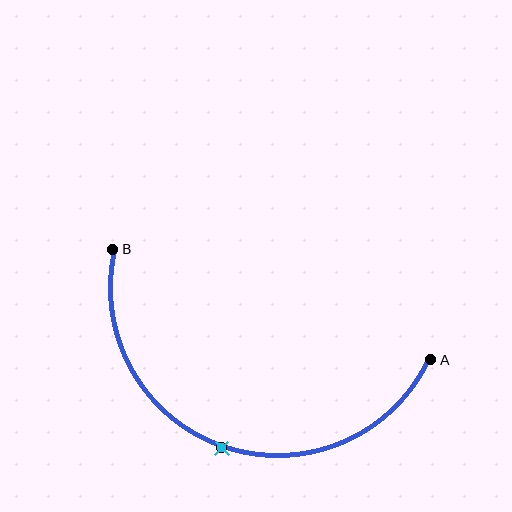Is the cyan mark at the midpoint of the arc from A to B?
Yes. The cyan mark lies on the arc at equal arc-length from both A and B — it is the arc midpoint.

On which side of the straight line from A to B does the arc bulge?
The arc bulges below the straight line connecting A and B.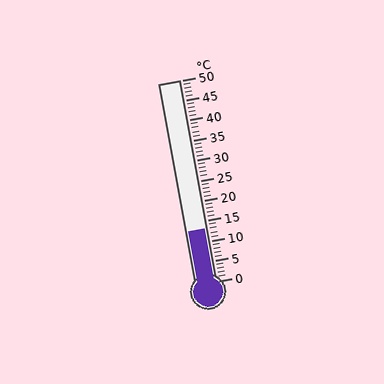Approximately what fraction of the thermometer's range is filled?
The thermometer is filled to approximately 25% of its range.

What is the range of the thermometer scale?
The thermometer scale ranges from 0°C to 50°C.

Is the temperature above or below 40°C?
The temperature is below 40°C.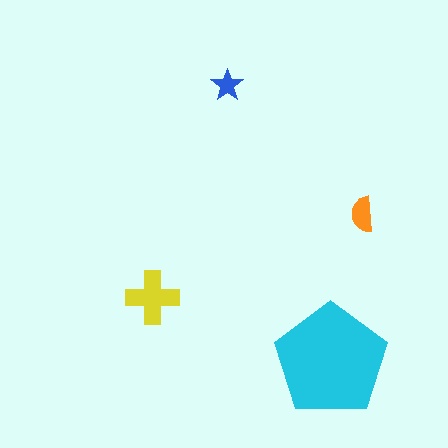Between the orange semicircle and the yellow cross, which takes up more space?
The yellow cross.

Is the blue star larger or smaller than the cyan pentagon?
Smaller.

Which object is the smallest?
The blue star.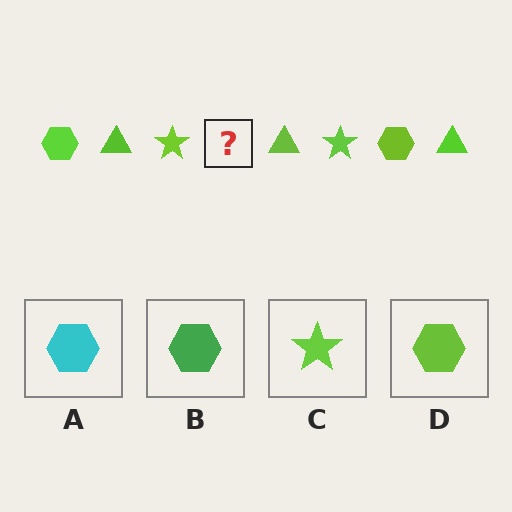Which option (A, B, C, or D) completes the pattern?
D.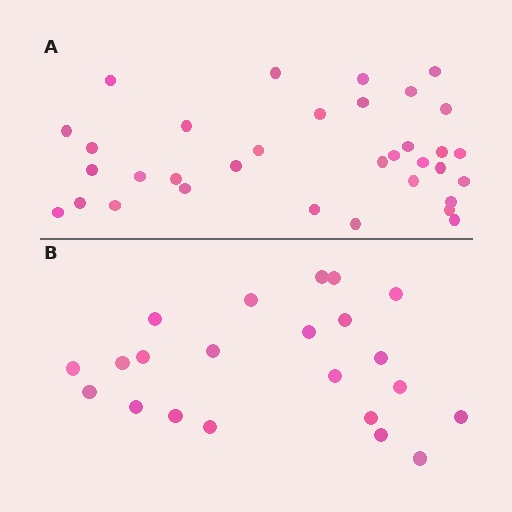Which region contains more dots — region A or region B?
Region A (the top region) has more dots.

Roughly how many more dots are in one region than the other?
Region A has roughly 12 or so more dots than region B.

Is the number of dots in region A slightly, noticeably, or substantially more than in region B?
Region A has substantially more. The ratio is roughly 1.5 to 1.